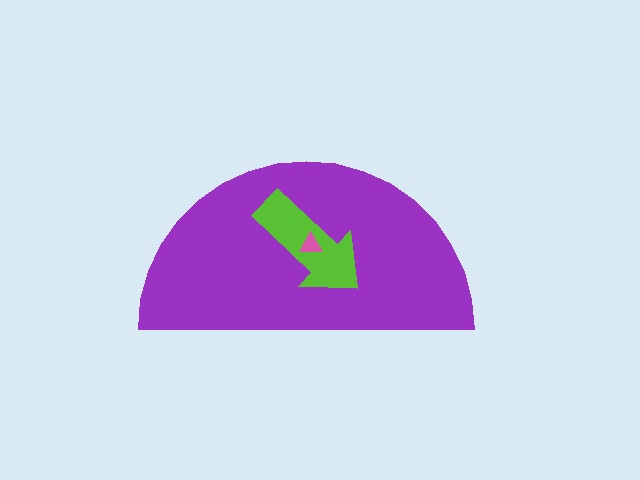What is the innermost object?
The pink triangle.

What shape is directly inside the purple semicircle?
The lime arrow.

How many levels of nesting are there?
3.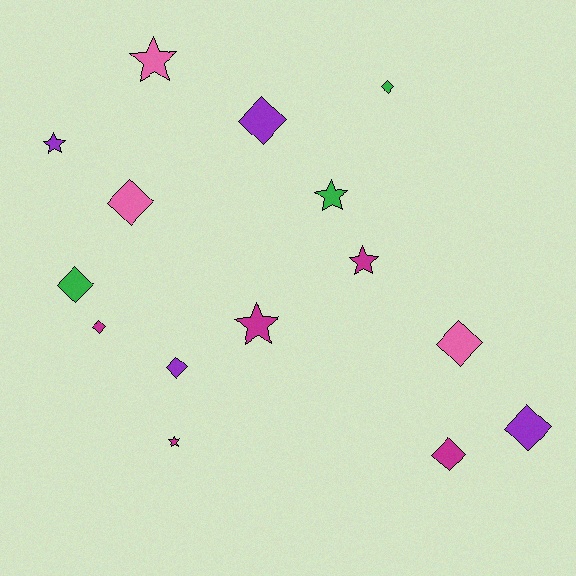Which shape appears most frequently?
Diamond, with 9 objects.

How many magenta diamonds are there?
There are 2 magenta diamonds.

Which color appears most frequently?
Magenta, with 5 objects.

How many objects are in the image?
There are 15 objects.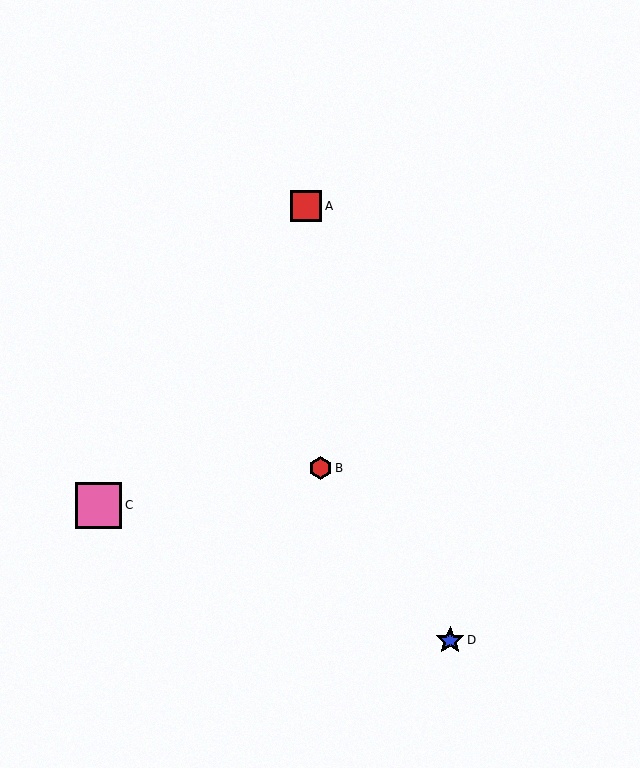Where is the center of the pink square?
The center of the pink square is at (99, 505).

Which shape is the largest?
The pink square (labeled C) is the largest.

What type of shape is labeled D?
Shape D is a blue star.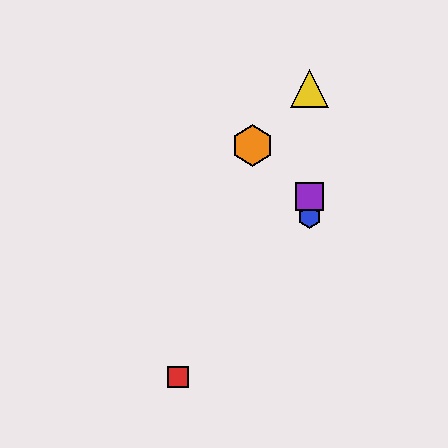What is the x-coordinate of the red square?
The red square is at x≈178.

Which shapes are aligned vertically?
The blue hexagon, the green hexagon, the yellow triangle, the purple square are aligned vertically.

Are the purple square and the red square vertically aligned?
No, the purple square is at x≈310 and the red square is at x≈178.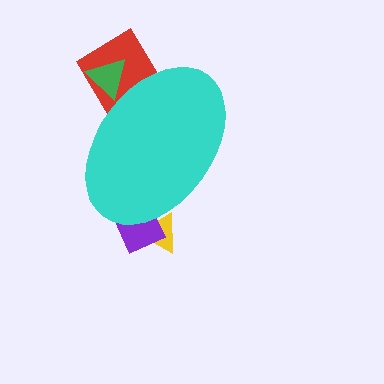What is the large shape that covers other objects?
A cyan ellipse.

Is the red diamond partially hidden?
Yes, the red diamond is partially hidden behind the cyan ellipse.